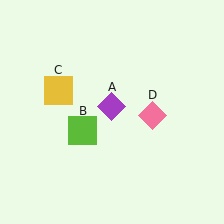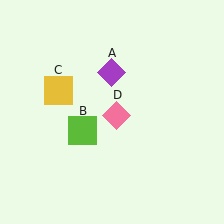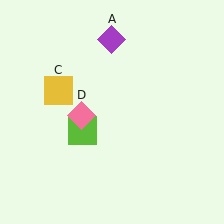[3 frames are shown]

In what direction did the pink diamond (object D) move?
The pink diamond (object D) moved left.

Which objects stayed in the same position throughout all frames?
Lime square (object B) and yellow square (object C) remained stationary.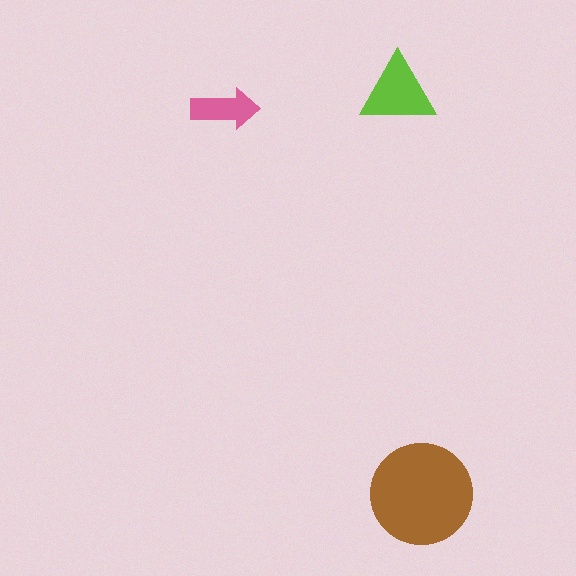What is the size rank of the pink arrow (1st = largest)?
3rd.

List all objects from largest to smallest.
The brown circle, the lime triangle, the pink arrow.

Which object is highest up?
The lime triangle is topmost.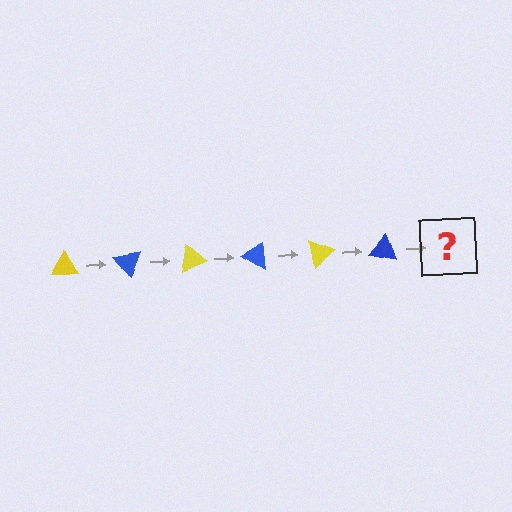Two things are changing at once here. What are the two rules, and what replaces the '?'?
The two rules are that it rotates 50 degrees each step and the color cycles through yellow and blue. The '?' should be a yellow triangle, rotated 300 degrees from the start.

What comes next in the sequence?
The next element should be a yellow triangle, rotated 300 degrees from the start.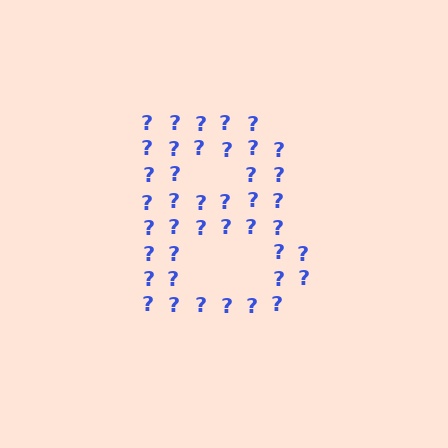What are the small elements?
The small elements are question marks.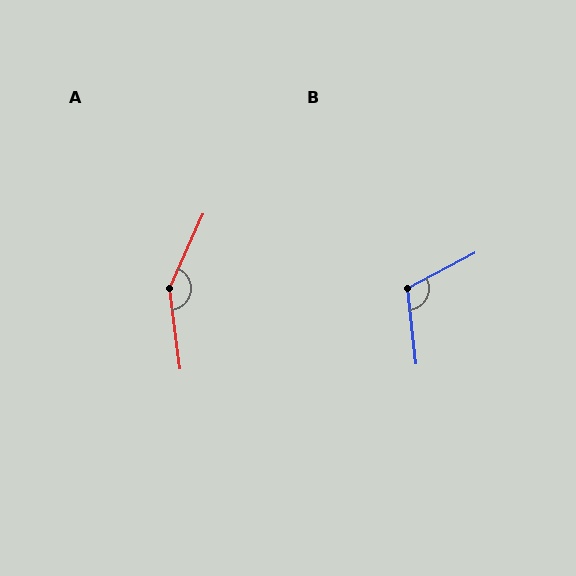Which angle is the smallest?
B, at approximately 112 degrees.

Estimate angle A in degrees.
Approximately 148 degrees.